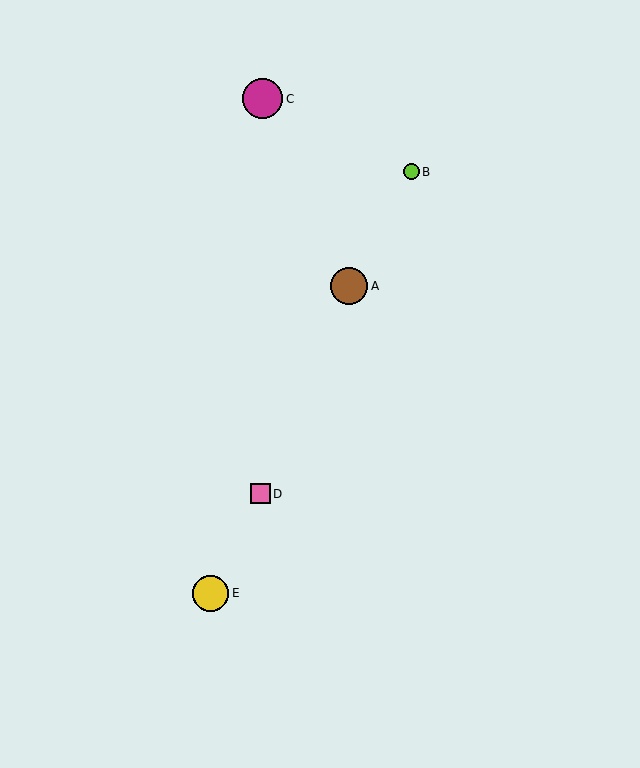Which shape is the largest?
The magenta circle (labeled C) is the largest.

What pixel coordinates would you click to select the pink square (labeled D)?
Click at (260, 494) to select the pink square D.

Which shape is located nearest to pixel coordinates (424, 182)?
The lime circle (labeled B) at (412, 172) is nearest to that location.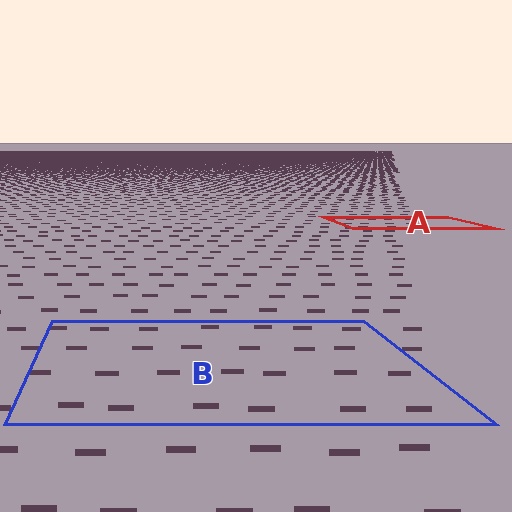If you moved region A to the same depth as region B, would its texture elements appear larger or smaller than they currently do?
They would appear larger. At a closer depth, the same texture elements are projected at a bigger on-screen size.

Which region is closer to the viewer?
Region B is closer. The texture elements there are larger and more spread out.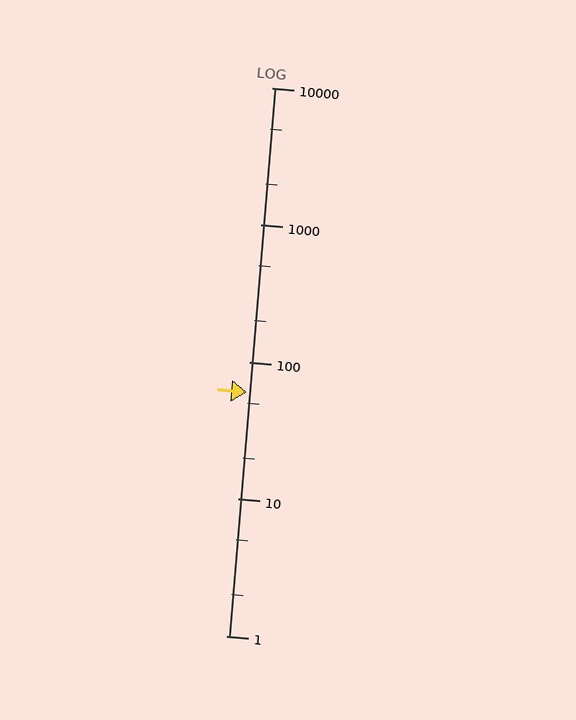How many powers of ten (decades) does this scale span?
The scale spans 4 decades, from 1 to 10000.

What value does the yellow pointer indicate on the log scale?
The pointer indicates approximately 60.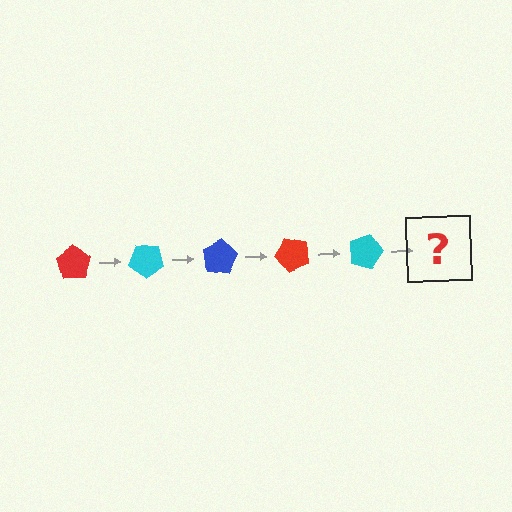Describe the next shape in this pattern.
It should be a blue pentagon, rotated 200 degrees from the start.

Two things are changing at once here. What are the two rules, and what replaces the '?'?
The two rules are that it rotates 40 degrees each step and the color cycles through red, cyan, and blue. The '?' should be a blue pentagon, rotated 200 degrees from the start.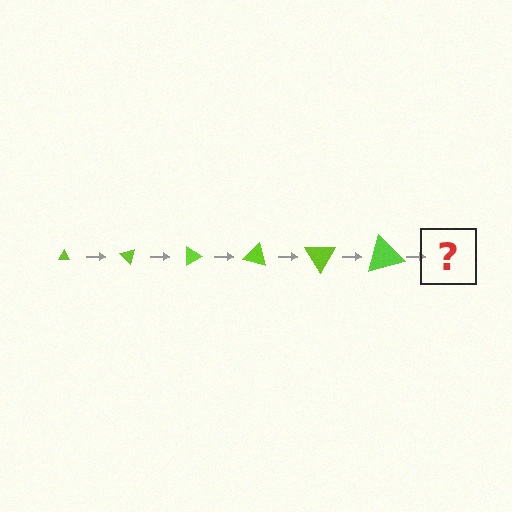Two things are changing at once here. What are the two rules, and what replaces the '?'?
The two rules are that the triangle grows larger each step and it rotates 45 degrees each step. The '?' should be a triangle, larger than the previous one and rotated 270 degrees from the start.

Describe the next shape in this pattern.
It should be a triangle, larger than the previous one and rotated 270 degrees from the start.